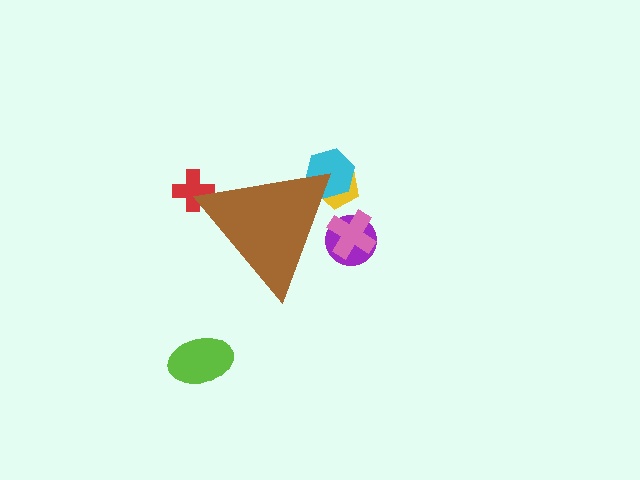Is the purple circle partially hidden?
Yes, the purple circle is partially hidden behind the brown triangle.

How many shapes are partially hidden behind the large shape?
5 shapes are partially hidden.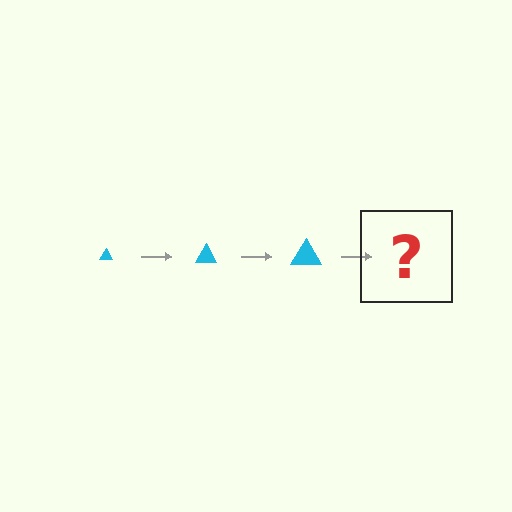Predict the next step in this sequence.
The next step is a cyan triangle, larger than the previous one.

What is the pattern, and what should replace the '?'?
The pattern is that the triangle gets progressively larger each step. The '?' should be a cyan triangle, larger than the previous one.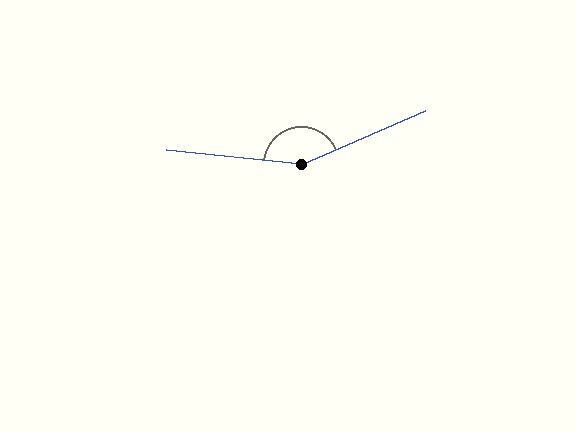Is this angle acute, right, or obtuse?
It is obtuse.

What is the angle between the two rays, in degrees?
Approximately 151 degrees.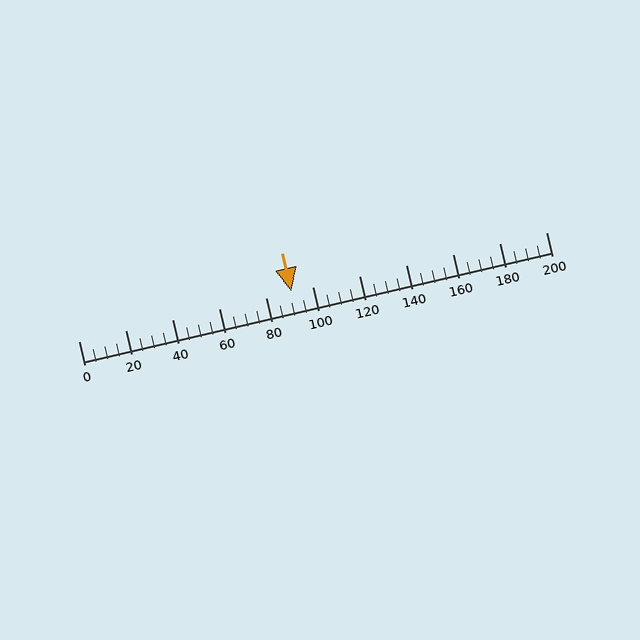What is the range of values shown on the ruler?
The ruler shows values from 0 to 200.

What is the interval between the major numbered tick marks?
The major tick marks are spaced 20 units apart.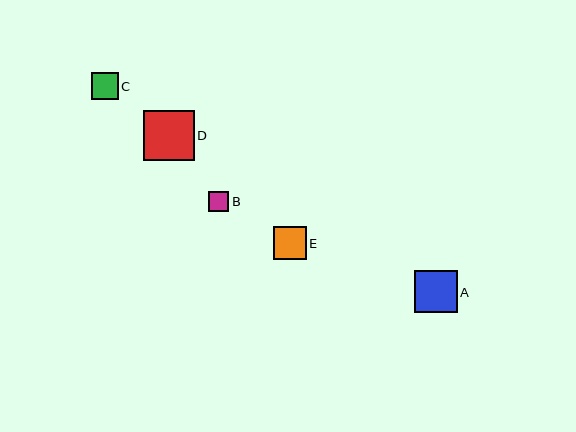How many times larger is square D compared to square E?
Square D is approximately 1.5 times the size of square E.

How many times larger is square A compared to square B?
Square A is approximately 2.0 times the size of square B.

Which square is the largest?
Square D is the largest with a size of approximately 50 pixels.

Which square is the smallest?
Square B is the smallest with a size of approximately 21 pixels.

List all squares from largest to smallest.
From largest to smallest: D, A, E, C, B.